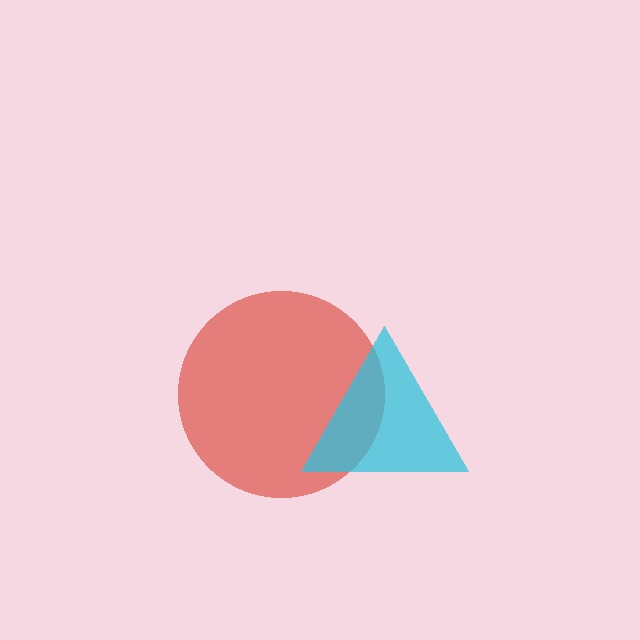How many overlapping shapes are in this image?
There are 2 overlapping shapes in the image.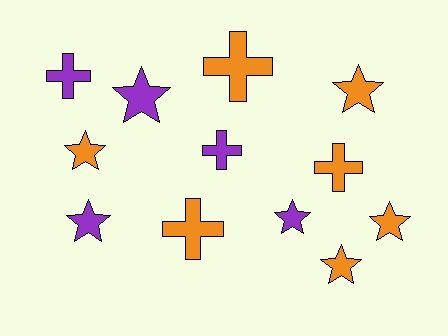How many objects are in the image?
There are 12 objects.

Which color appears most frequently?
Orange, with 7 objects.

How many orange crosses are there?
There are 3 orange crosses.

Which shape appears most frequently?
Star, with 7 objects.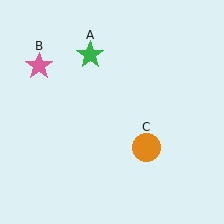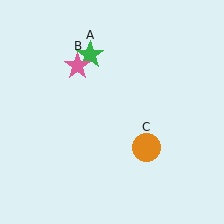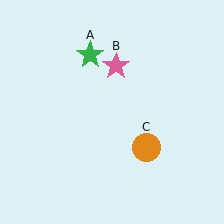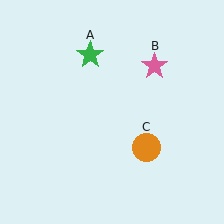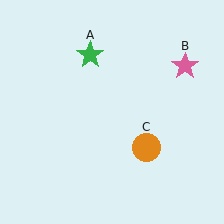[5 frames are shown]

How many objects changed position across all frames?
1 object changed position: pink star (object B).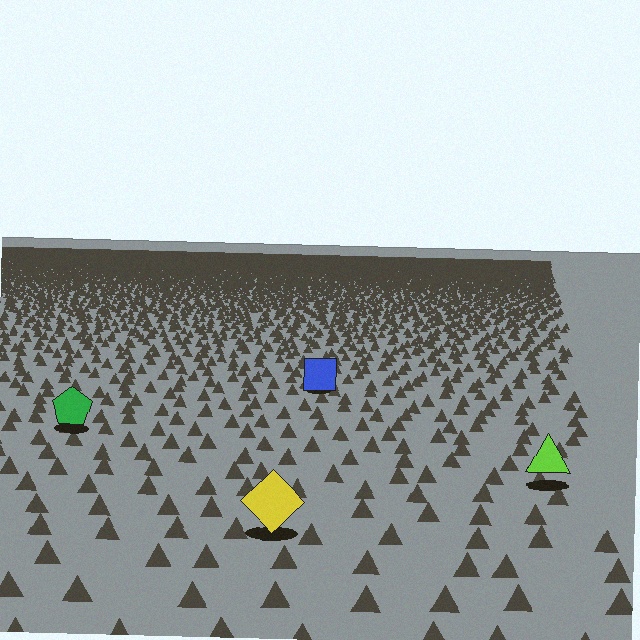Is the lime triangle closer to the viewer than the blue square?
Yes. The lime triangle is closer — you can tell from the texture gradient: the ground texture is coarser near it.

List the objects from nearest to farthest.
From nearest to farthest: the yellow diamond, the lime triangle, the green pentagon, the blue square.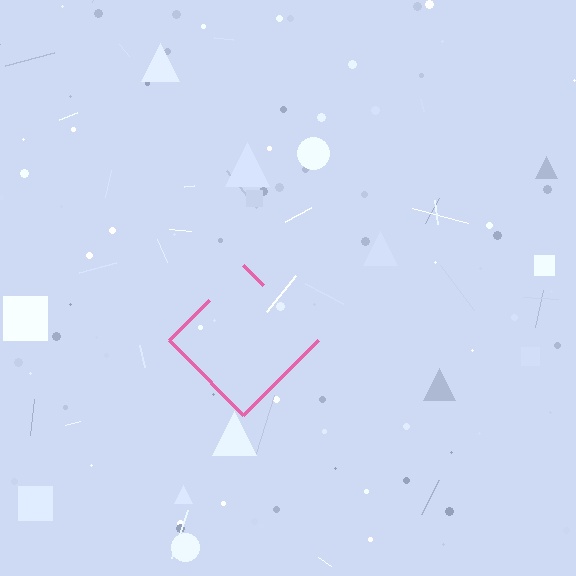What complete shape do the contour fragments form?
The contour fragments form a diamond.